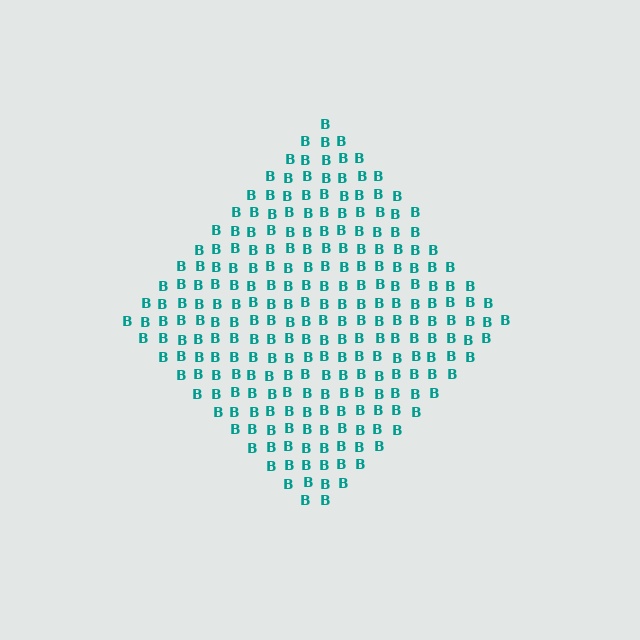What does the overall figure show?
The overall figure shows a diamond.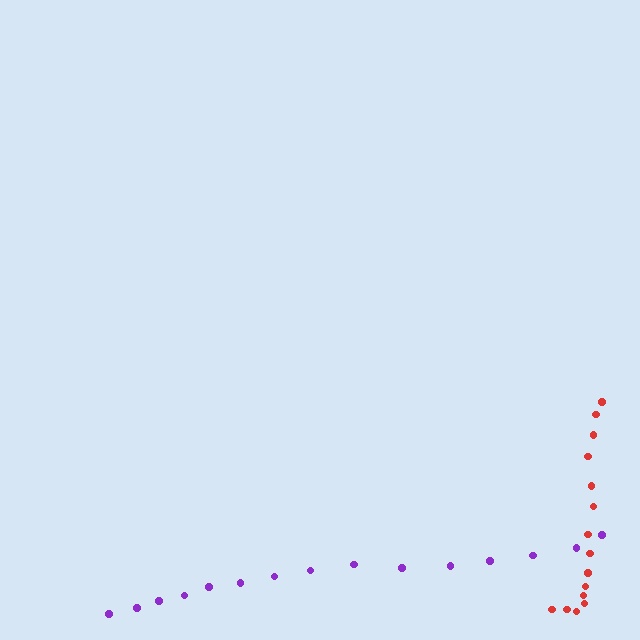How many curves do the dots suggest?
There are 2 distinct paths.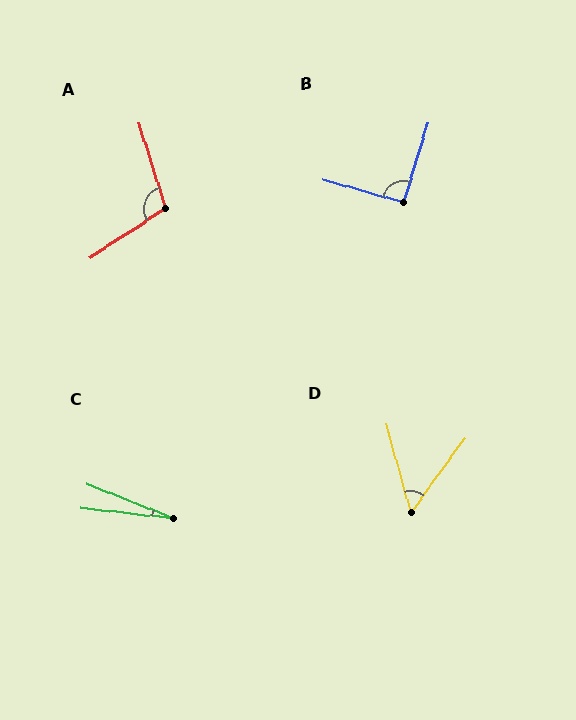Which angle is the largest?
A, at approximately 106 degrees.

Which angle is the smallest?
C, at approximately 15 degrees.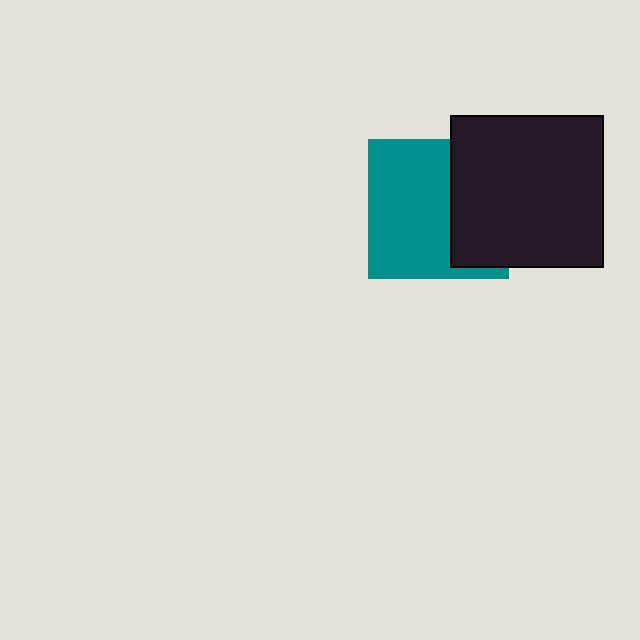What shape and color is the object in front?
The object in front is a black square.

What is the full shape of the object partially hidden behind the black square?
The partially hidden object is a teal square.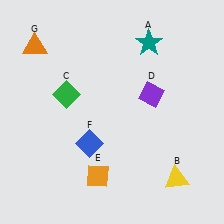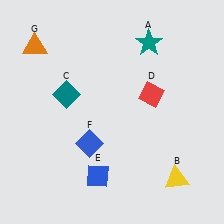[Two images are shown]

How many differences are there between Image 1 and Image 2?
There are 3 differences between the two images.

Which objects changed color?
C changed from green to teal. D changed from purple to red. E changed from orange to blue.